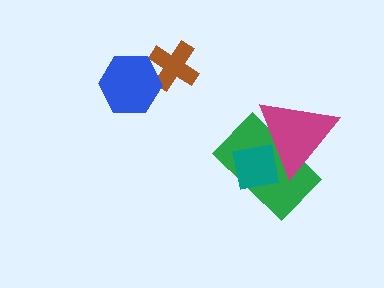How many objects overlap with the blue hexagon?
1 object overlaps with the blue hexagon.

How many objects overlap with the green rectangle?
2 objects overlap with the green rectangle.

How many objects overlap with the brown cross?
1 object overlaps with the brown cross.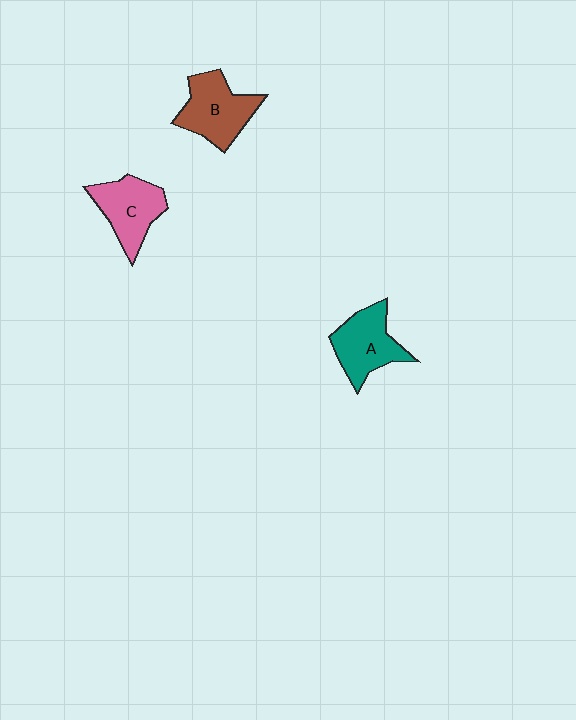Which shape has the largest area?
Shape B (brown).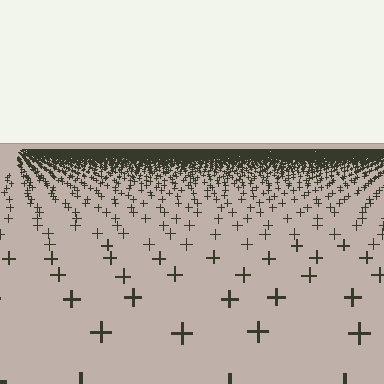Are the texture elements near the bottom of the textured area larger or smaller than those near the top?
Larger. Near the bottom, elements are closer to the viewer and appear at a bigger on-screen size.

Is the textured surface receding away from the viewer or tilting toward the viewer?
The surface is receding away from the viewer. Texture elements get smaller and denser toward the top.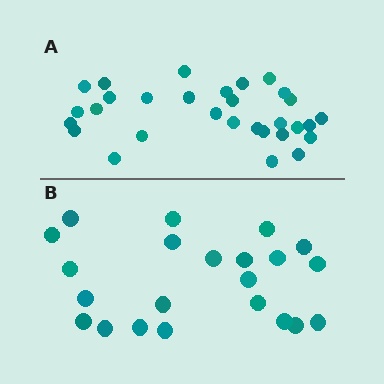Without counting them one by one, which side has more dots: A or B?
Region A (the top region) has more dots.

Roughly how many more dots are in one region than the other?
Region A has roughly 8 or so more dots than region B.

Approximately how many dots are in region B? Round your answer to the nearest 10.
About 20 dots. (The exact count is 22, which rounds to 20.)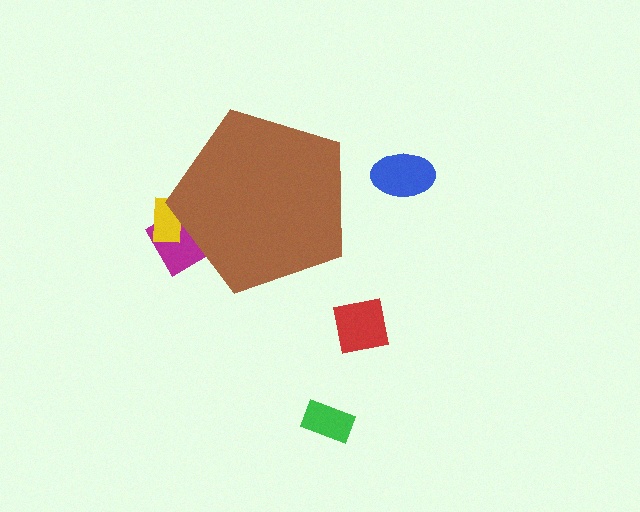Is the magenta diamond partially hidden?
Yes, the magenta diamond is partially hidden behind the brown pentagon.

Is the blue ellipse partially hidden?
No, the blue ellipse is fully visible.